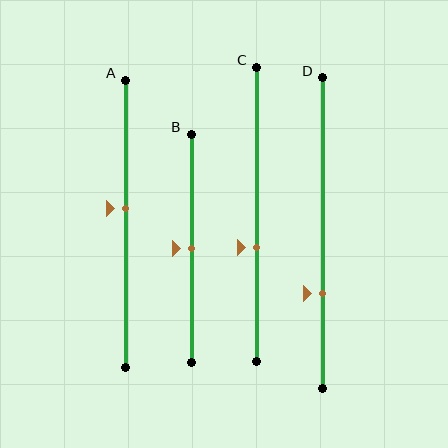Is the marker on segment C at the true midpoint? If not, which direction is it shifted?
No, the marker on segment C is shifted downward by about 11% of the segment length.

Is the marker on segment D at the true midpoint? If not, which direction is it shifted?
No, the marker on segment D is shifted downward by about 20% of the segment length.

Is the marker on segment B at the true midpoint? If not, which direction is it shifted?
Yes, the marker on segment B is at the true midpoint.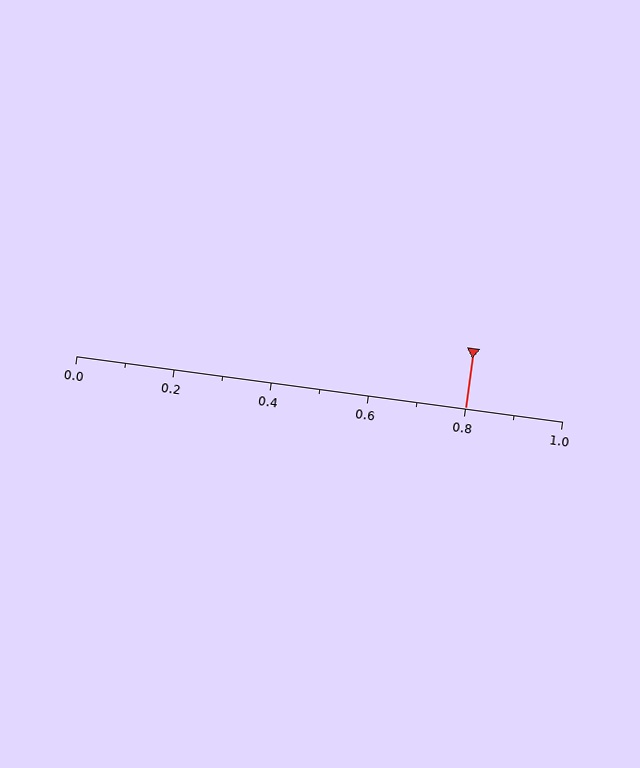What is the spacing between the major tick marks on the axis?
The major ticks are spaced 0.2 apart.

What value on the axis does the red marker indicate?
The marker indicates approximately 0.8.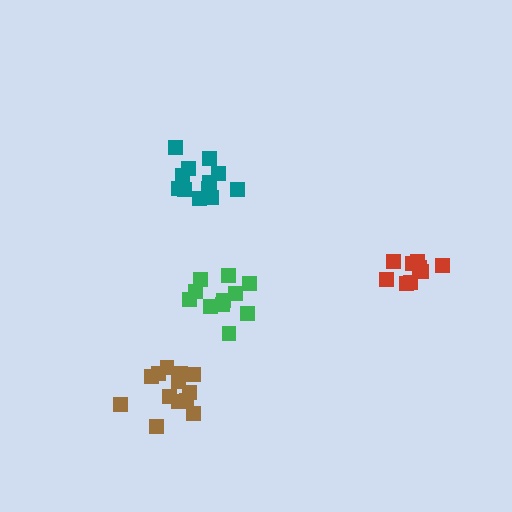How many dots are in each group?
Group 1: 13 dots, Group 2: 11 dots, Group 3: 9 dots, Group 4: 13 dots (46 total).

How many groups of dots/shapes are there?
There are 4 groups.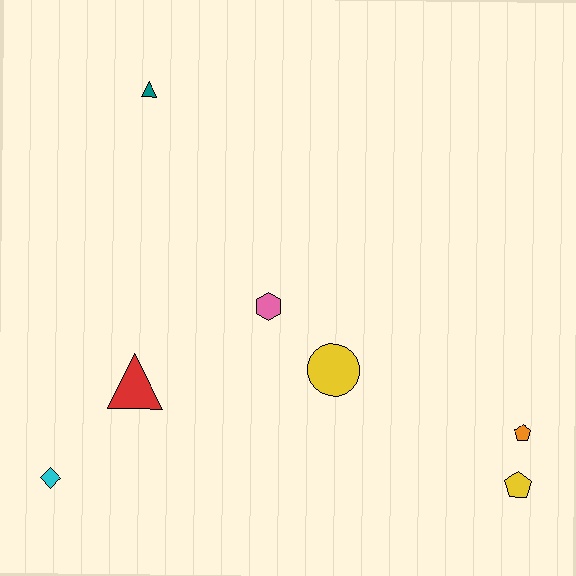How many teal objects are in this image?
There is 1 teal object.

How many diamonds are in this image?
There is 1 diamond.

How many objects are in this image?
There are 7 objects.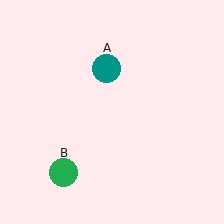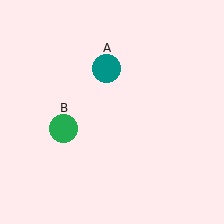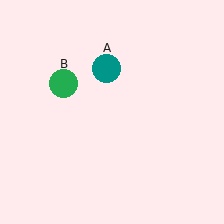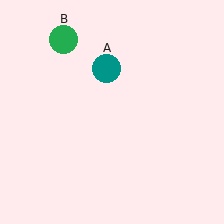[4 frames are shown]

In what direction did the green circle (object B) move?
The green circle (object B) moved up.